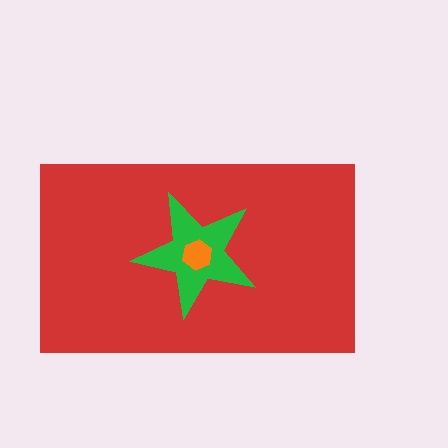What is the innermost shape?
The orange hexagon.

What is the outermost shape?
The red rectangle.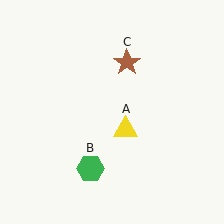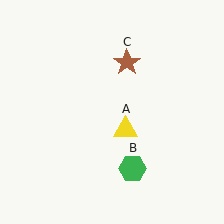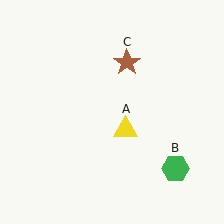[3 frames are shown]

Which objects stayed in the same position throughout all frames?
Yellow triangle (object A) and brown star (object C) remained stationary.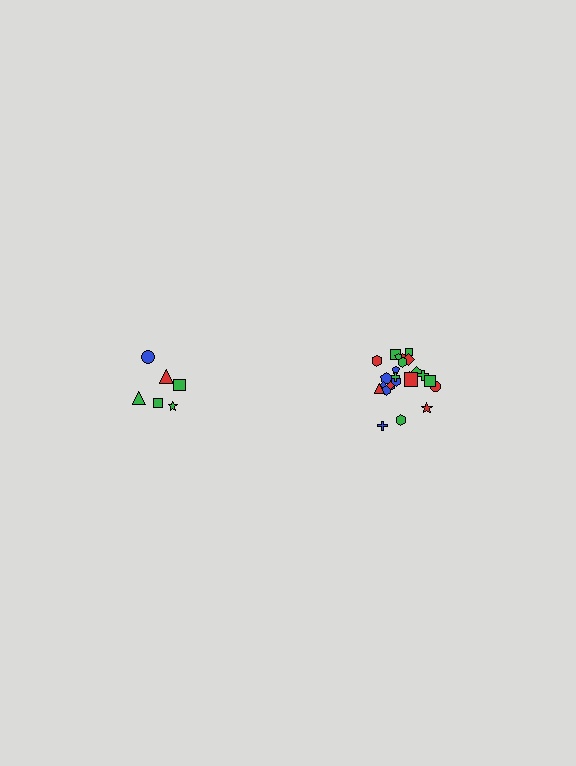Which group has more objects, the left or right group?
The right group.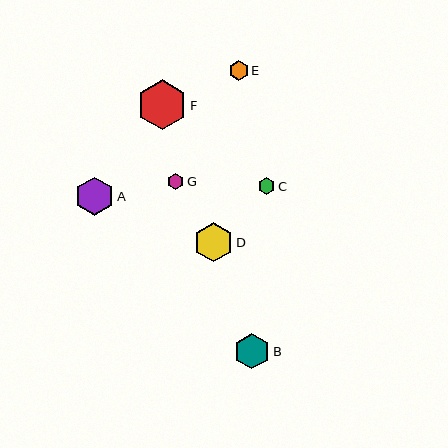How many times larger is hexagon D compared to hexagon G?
Hexagon D is approximately 2.3 times the size of hexagon G.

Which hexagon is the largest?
Hexagon F is the largest with a size of approximately 51 pixels.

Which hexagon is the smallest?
Hexagon G is the smallest with a size of approximately 17 pixels.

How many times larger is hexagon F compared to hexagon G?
Hexagon F is approximately 3.0 times the size of hexagon G.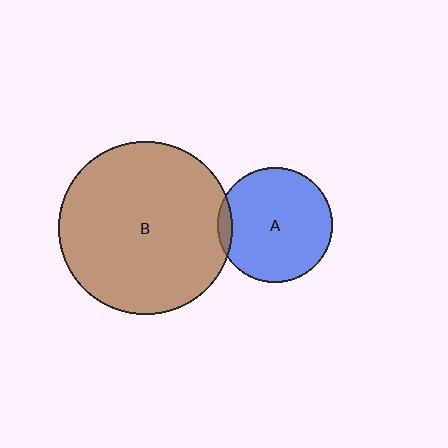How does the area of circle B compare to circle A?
Approximately 2.3 times.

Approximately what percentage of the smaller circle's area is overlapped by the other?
Approximately 5%.